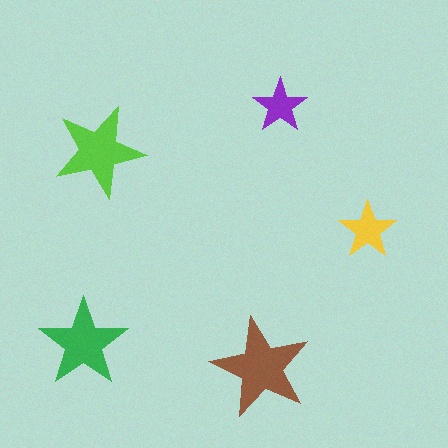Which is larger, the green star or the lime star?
The lime one.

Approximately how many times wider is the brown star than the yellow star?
About 1.5 times wider.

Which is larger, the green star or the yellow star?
The green one.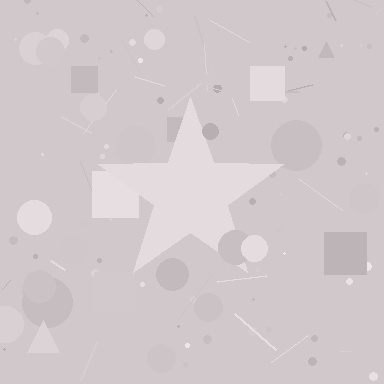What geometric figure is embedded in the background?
A star is embedded in the background.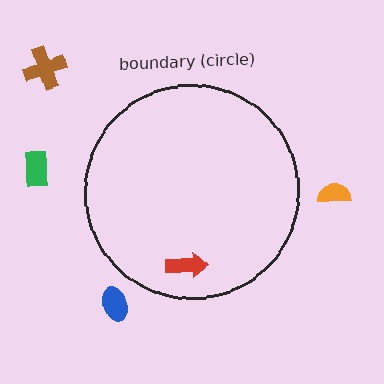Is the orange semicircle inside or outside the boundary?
Outside.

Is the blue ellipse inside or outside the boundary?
Outside.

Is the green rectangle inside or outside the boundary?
Outside.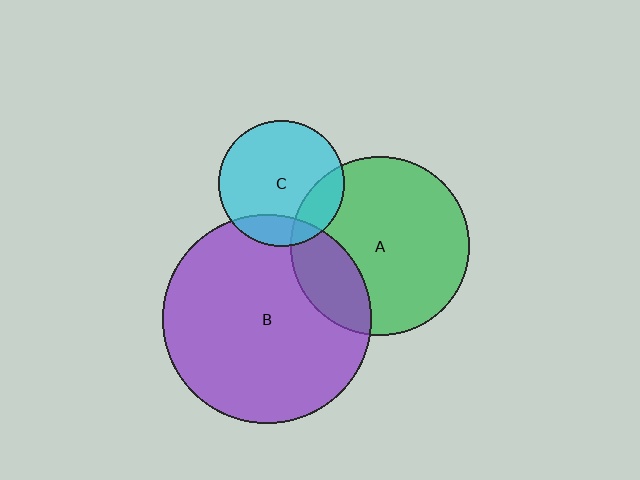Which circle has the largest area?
Circle B (purple).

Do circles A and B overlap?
Yes.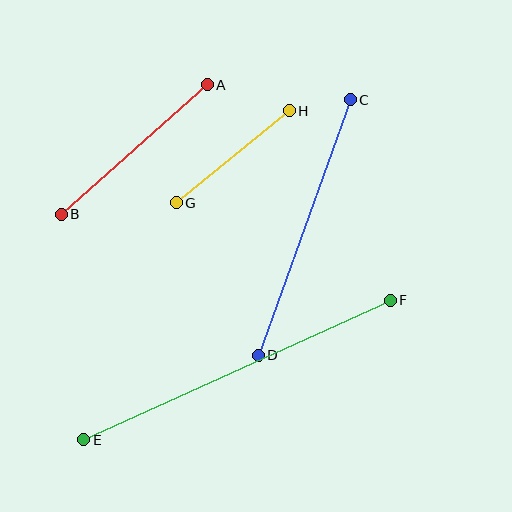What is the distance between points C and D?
The distance is approximately 271 pixels.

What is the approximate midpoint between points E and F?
The midpoint is at approximately (237, 370) pixels.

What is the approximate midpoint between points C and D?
The midpoint is at approximately (304, 227) pixels.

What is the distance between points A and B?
The distance is approximately 195 pixels.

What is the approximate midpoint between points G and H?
The midpoint is at approximately (233, 157) pixels.